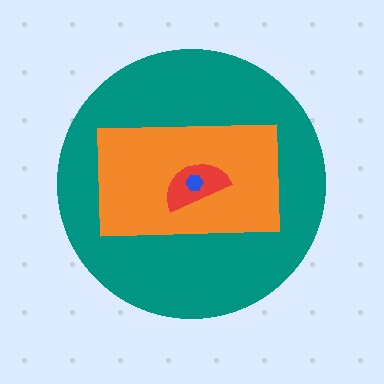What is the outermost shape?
The teal circle.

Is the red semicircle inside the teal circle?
Yes.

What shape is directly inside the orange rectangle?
The red semicircle.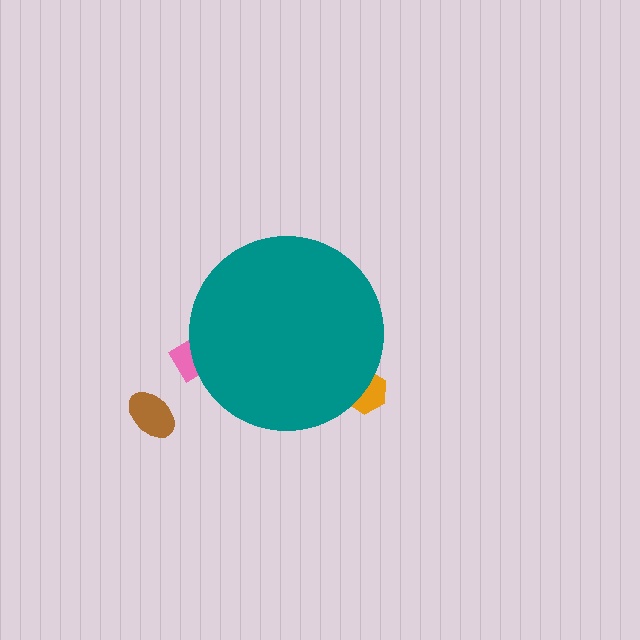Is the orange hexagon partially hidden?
Yes, the orange hexagon is partially hidden behind the teal circle.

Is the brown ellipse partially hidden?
No, the brown ellipse is fully visible.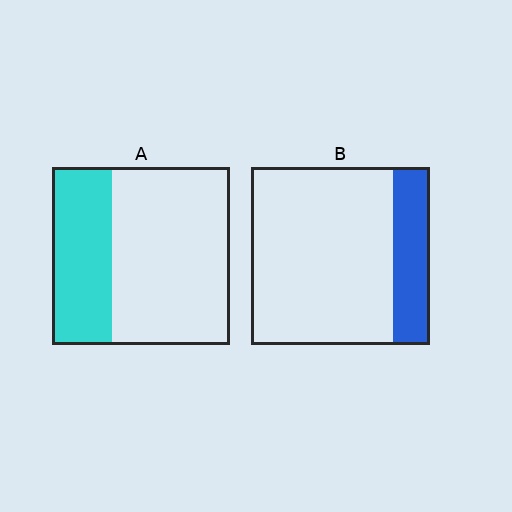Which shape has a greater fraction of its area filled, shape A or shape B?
Shape A.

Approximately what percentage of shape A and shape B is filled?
A is approximately 35% and B is approximately 20%.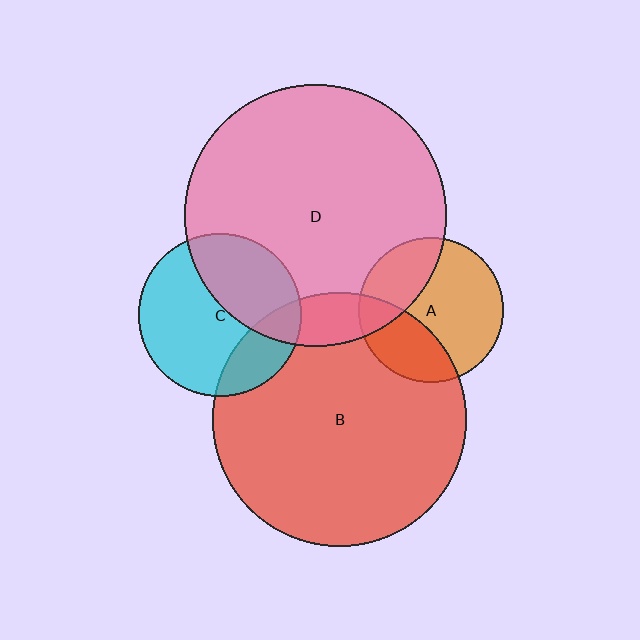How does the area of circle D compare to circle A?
Approximately 3.3 times.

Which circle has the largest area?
Circle D (pink).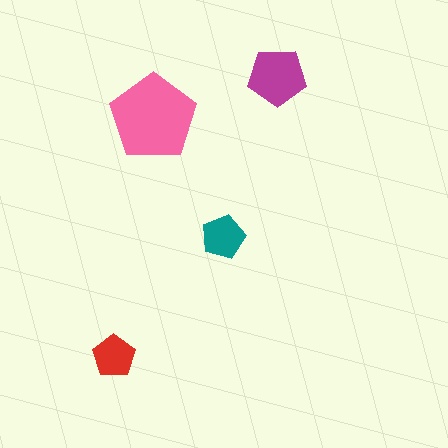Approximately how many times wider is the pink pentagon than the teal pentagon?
About 2 times wider.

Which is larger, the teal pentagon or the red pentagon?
The teal one.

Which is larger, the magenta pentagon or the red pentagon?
The magenta one.